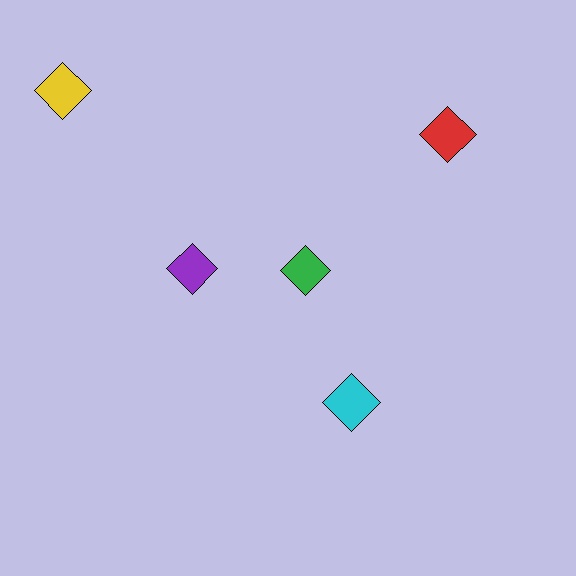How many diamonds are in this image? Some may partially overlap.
There are 5 diamonds.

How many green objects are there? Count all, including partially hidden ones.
There is 1 green object.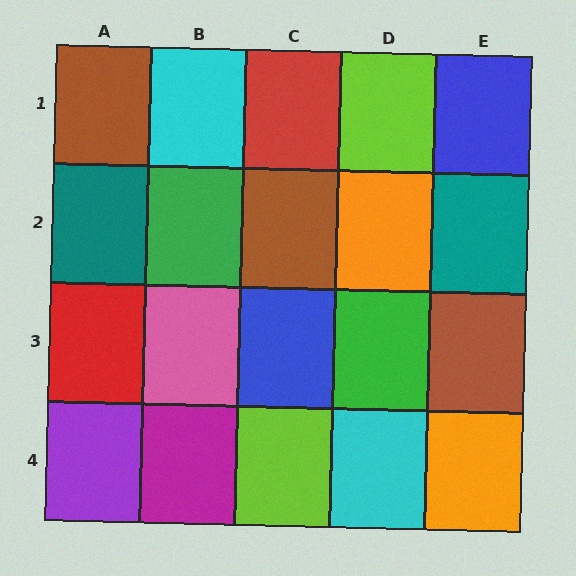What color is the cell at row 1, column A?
Brown.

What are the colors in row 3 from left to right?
Red, pink, blue, green, brown.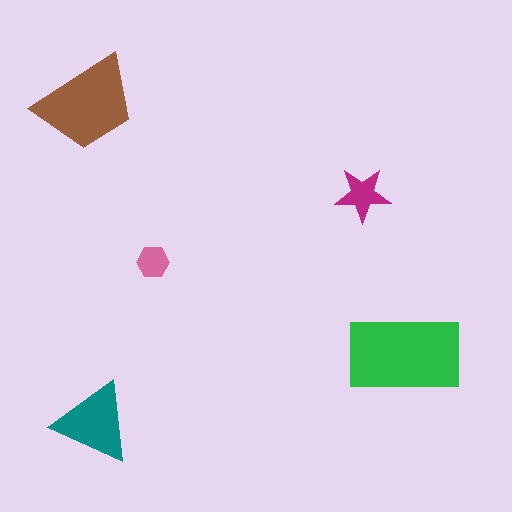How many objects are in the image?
There are 5 objects in the image.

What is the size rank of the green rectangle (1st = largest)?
1st.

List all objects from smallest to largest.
The pink hexagon, the magenta star, the teal triangle, the brown trapezoid, the green rectangle.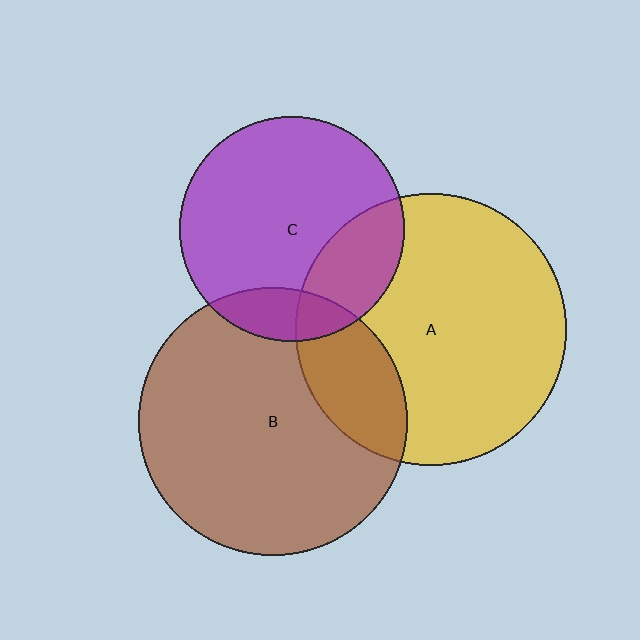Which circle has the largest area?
Circle A (yellow).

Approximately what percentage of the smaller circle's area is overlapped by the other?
Approximately 25%.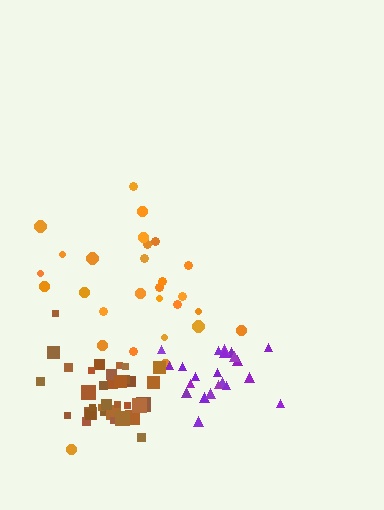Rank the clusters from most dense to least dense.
brown, purple, orange.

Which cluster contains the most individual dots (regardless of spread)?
Brown (34).